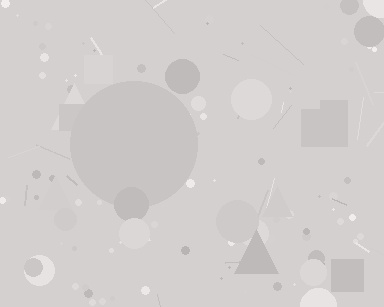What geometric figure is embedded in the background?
A circle is embedded in the background.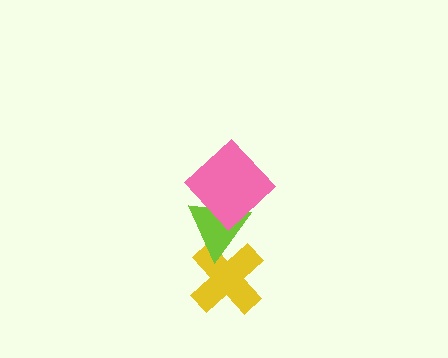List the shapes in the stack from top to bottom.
From top to bottom: the pink diamond, the lime triangle, the yellow cross.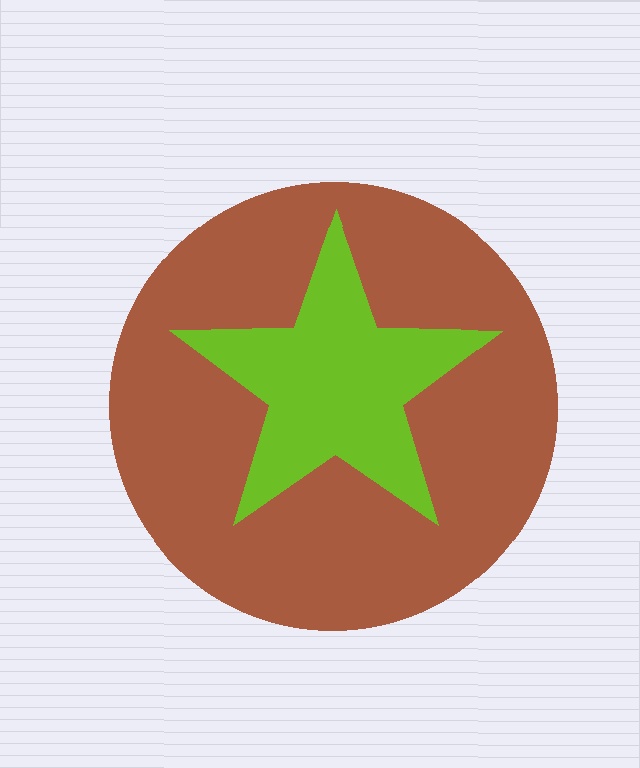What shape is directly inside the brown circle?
The lime star.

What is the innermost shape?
The lime star.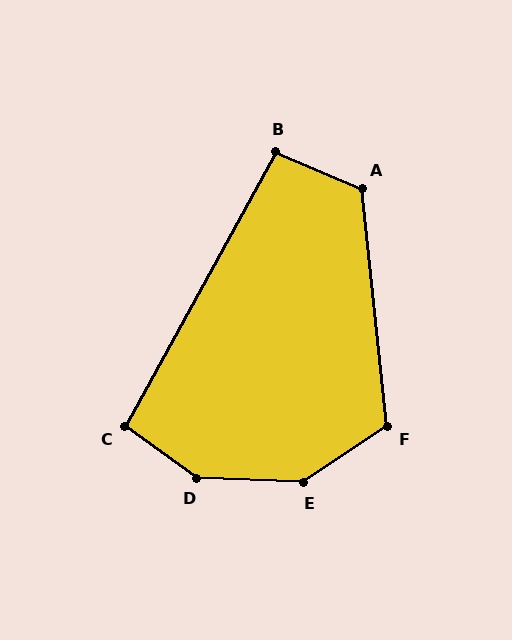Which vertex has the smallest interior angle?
B, at approximately 96 degrees.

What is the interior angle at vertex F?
Approximately 118 degrees (obtuse).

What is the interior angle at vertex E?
Approximately 144 degrees (obtuse).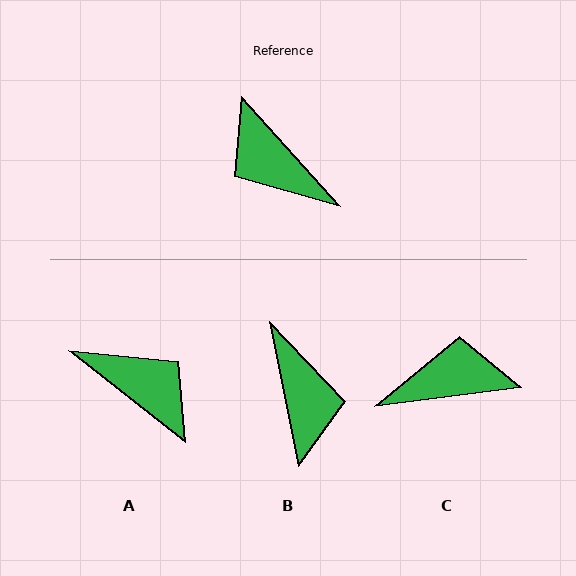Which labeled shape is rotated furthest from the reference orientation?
A, about 170 degrees away.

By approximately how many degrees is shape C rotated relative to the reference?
Approximately 125 degrees clockwise.